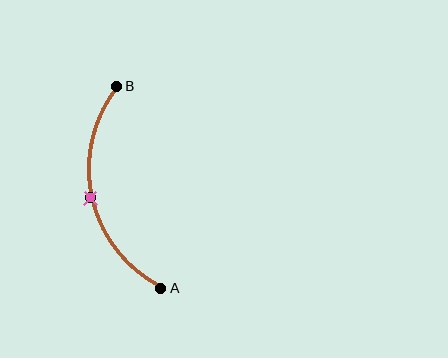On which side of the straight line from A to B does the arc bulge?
The arc bulges to the left of the straight line connecting A and B.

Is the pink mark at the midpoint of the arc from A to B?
Yes. The pink mark lies on the arc at equal arc-length from both A and B — it is the arc midpoint.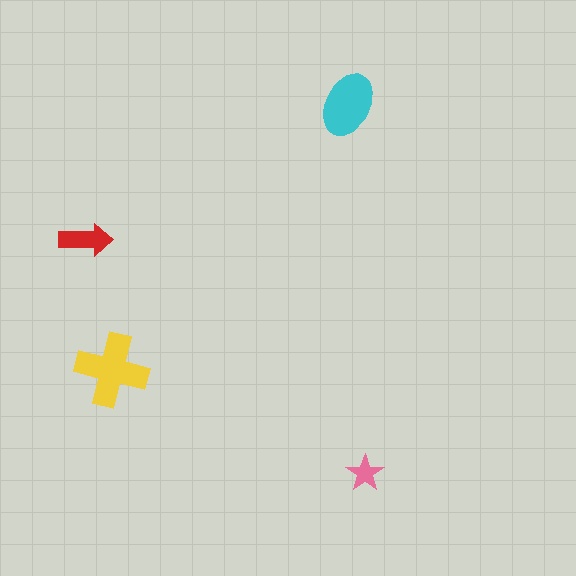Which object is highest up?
The cyan ellipse is topmost.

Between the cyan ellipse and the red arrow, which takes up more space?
The cyan ellipse.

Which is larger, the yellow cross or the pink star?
The yellow cross.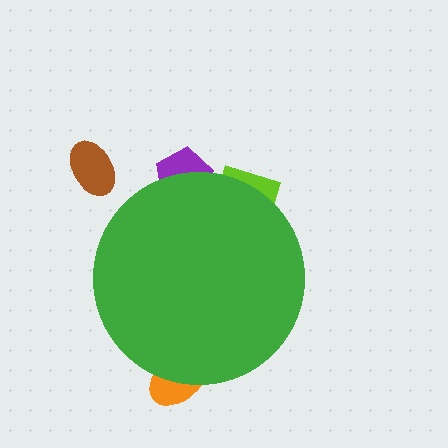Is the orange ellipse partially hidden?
Yes, the orange ellipse is partially hidden behind the green circle.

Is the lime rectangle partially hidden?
Yes, the lime rectangle is partially hidden behind the green circle.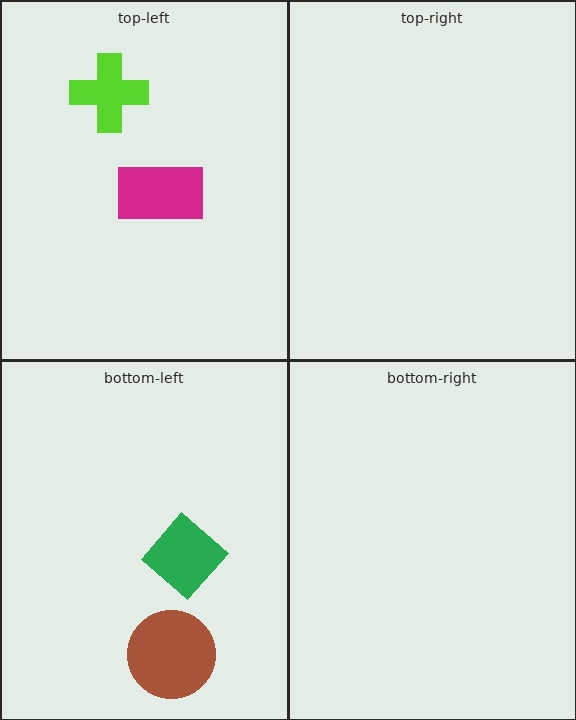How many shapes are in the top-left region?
2.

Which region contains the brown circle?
The bottom-left region.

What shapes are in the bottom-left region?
The green diamond, the brown circle.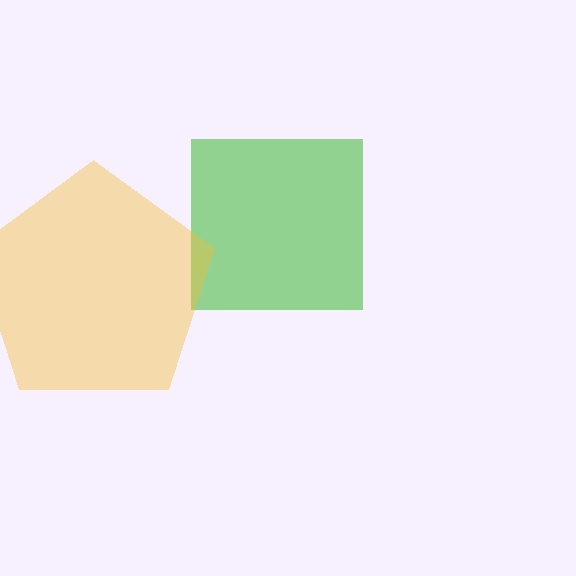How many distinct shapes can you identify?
There are 2 distinct shapes: a green square, a yellow pentagon.